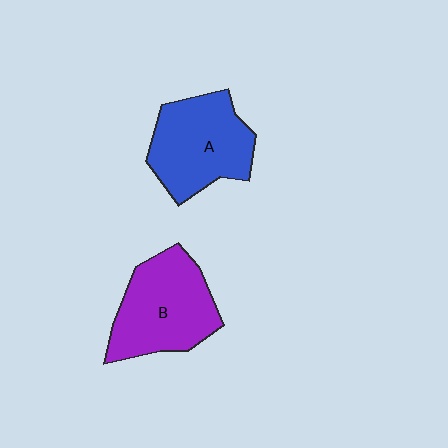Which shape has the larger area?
Shape B (purple).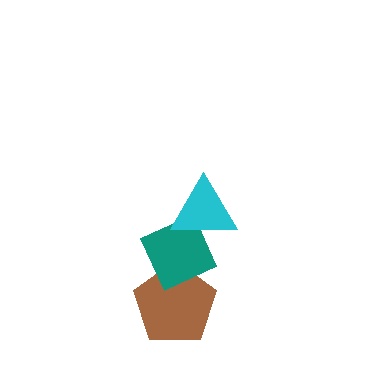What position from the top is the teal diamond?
The teal diamond is 2nd from the top.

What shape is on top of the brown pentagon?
The teal diamond is on top of the brown pentagon.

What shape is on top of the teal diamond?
The cyan triangle is on top of the teal diamond.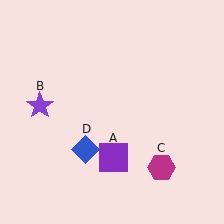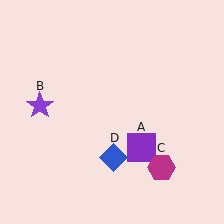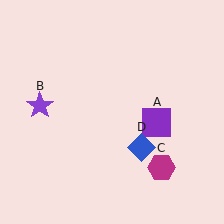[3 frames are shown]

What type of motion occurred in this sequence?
The purple square (object A), blue diamond (object D) rotated counterclockwise around the center of the scene.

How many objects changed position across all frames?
2 objects changed position: purple square (object A), blue diamond (object D).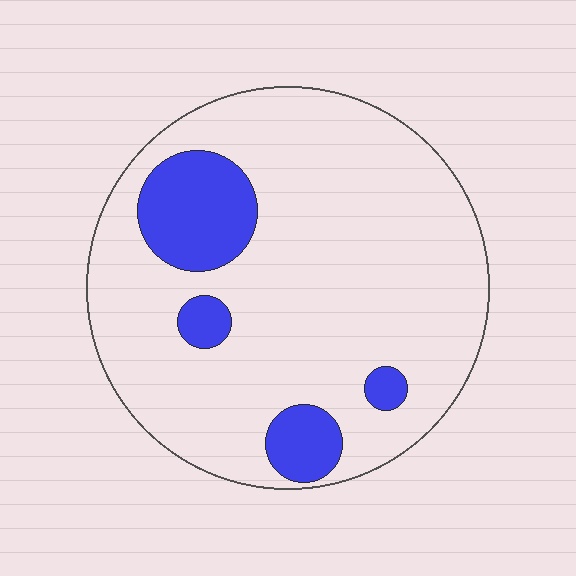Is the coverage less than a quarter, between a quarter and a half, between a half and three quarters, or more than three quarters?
Less than a quarter.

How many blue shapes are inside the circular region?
4.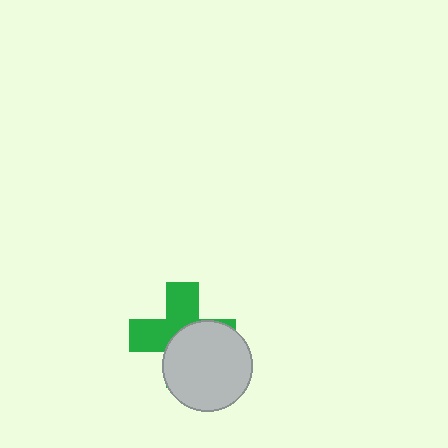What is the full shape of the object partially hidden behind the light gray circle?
The partially hidden object is a green cross.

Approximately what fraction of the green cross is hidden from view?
Roughly 51% of the green cross is hidden behind the light gray circle.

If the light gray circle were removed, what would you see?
You would see the complete green cross.